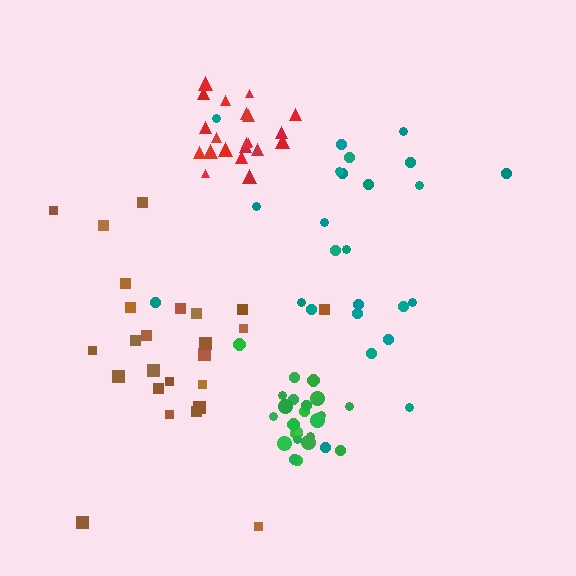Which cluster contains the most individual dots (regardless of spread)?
Brown (25).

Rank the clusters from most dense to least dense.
green, red, teal, brown.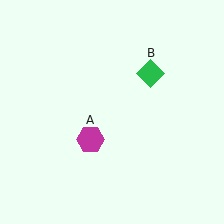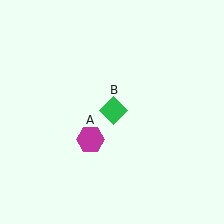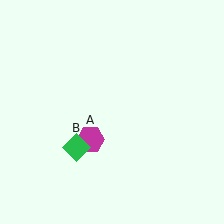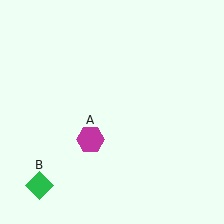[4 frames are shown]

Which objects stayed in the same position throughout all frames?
Magenta hexagon (object A) remained stationary.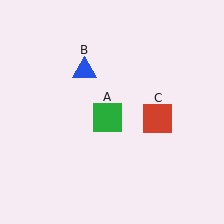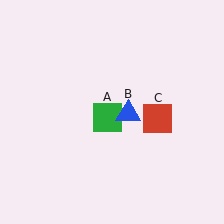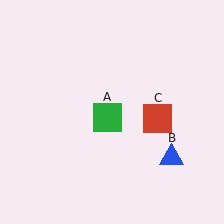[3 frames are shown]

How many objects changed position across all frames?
1 object changed position: blue triangle (object B).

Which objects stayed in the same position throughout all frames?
Green square (object A) and red square (object C) remained stationary.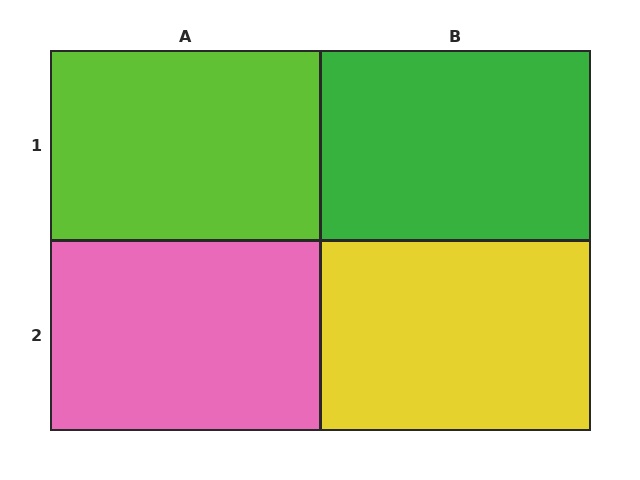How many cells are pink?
1 cell is pink.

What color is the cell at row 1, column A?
Lime.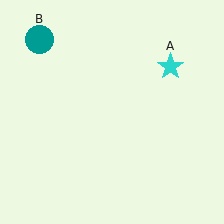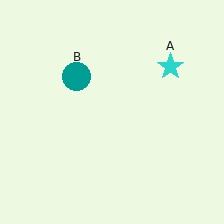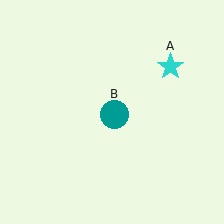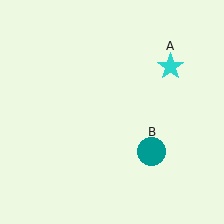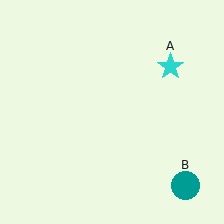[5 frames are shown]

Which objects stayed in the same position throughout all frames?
Cyan star (object A) remained stationary.